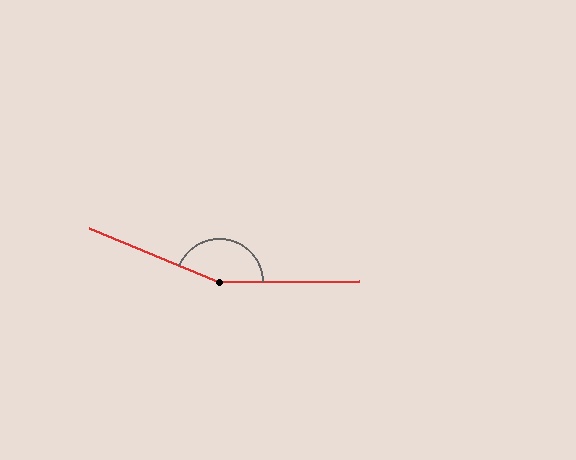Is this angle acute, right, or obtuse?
It is obtuse.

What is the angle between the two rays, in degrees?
Approximately 157 degrees.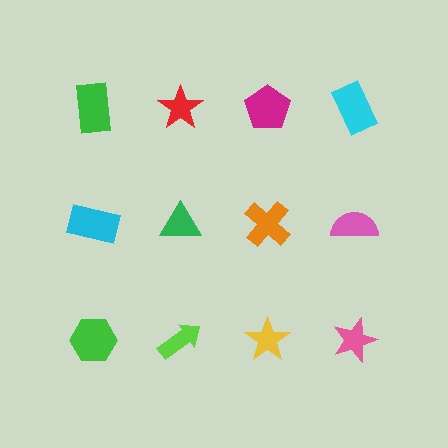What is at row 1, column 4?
A cyan rectangle.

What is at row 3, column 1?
A green hexagon.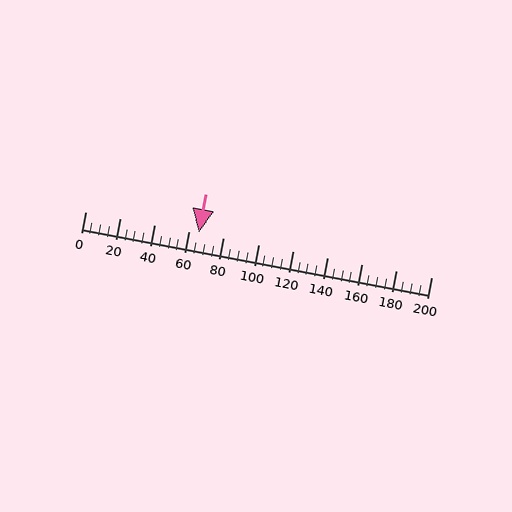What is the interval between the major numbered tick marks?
The major tick marks are spaced 20 units apart.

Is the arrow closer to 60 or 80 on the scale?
The arrow is closer to 60.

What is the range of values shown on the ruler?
The ruler shows values from 0 to 200.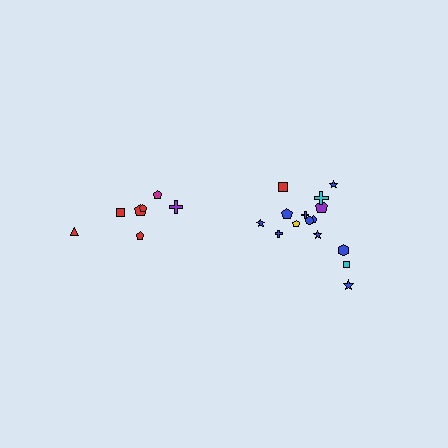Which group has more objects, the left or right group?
The right group.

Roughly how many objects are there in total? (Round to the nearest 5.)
Roughly 20 objects in total.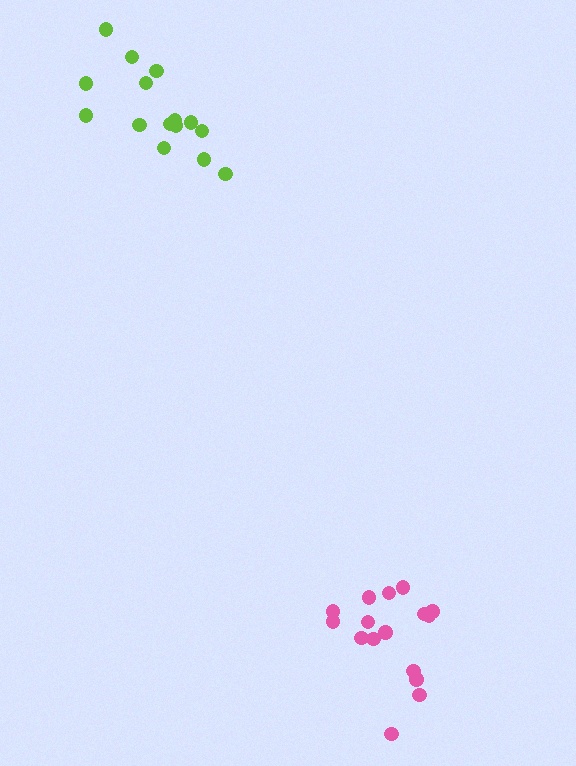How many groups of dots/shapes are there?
There are 2 groups.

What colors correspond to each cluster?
The clusters are colored: lime, pink.